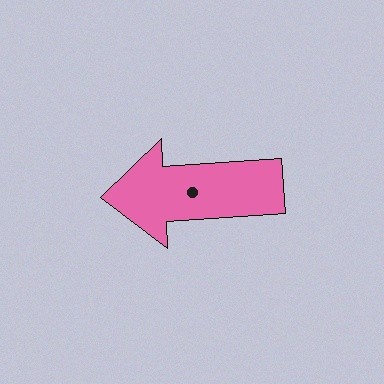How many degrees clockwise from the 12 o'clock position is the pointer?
Approximately 267 degrees.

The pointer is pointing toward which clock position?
Roughly 9 o'clock.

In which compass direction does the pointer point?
West.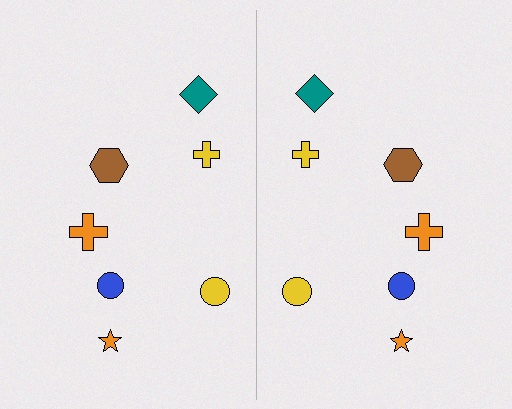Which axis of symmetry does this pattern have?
The pattern has a vertical axis of symmetry running through the center of the image.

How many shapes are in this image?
There are 14 shapes in this image.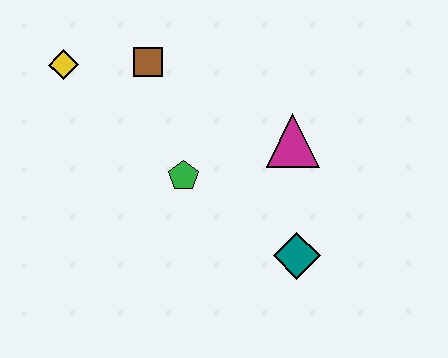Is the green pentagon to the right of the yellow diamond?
Yes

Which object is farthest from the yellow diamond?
The teal diamond is farthest from the yellow diamond.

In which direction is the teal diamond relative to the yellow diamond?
The teal diamond is to the right of the yellow diamond.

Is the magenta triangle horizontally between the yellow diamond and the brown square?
No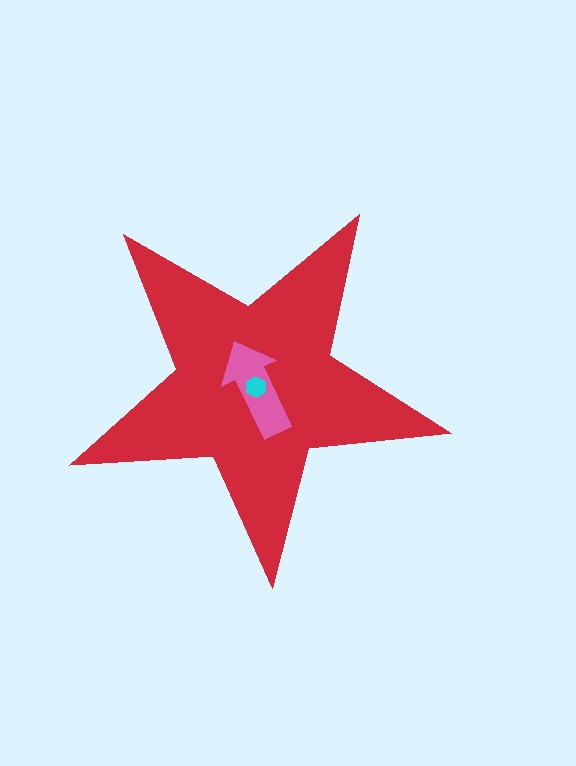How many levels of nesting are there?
3.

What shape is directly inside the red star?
The pink arrow.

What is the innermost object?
The cyan hexagon.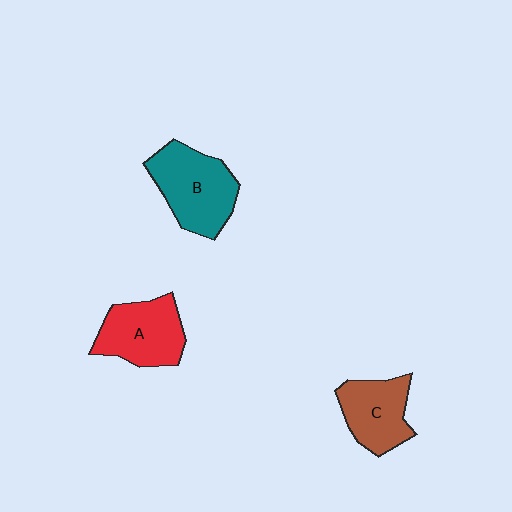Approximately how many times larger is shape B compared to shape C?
Approximately 1.3 times.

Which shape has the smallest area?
Shape C (brown).